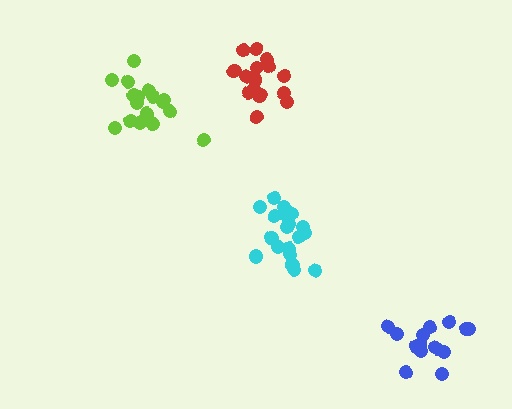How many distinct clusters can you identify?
There are 4 distinct clusters.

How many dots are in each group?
Group 1: 19 dots, Group 2: 15 dots, Group 3: 19 dots, Group 4: 16 dots (69 total).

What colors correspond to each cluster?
The clusters are colored: cyan, blue, lime, red.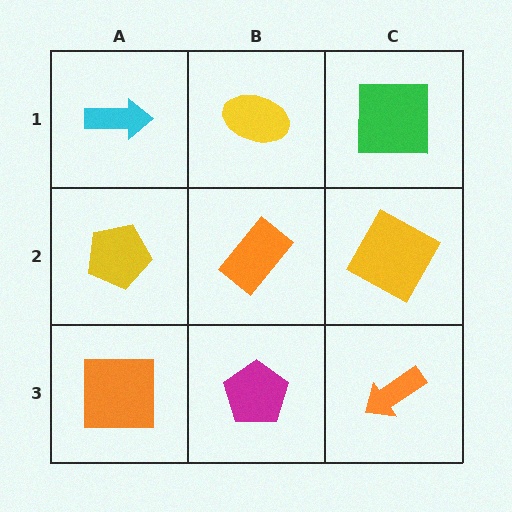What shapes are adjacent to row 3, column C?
A yellow square (row 2, column C), a magenta pentagon (row 3, column B).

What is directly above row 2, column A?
A cyan arrow.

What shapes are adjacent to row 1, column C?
A yellow square (row 2, column C), a yellow ellipse (row 1, column B).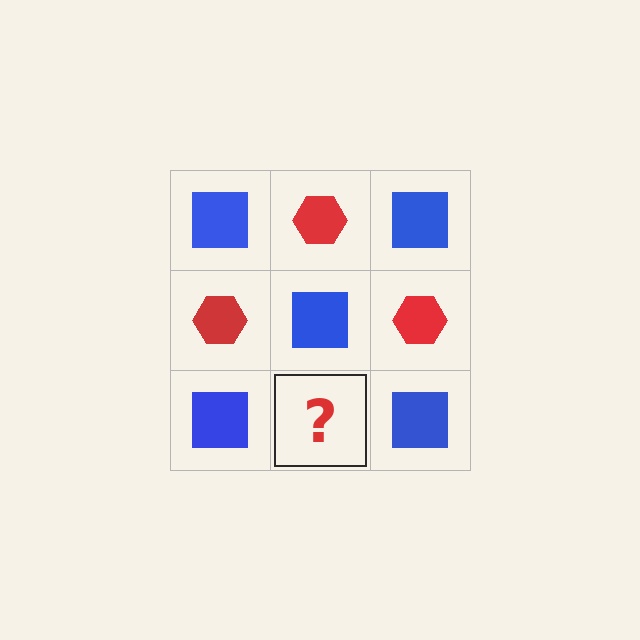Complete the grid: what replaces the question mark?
The question mark should be replaced with a red hexagon.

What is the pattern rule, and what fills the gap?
The rule is that it alternates blue square and red hexagon in a checkerboard pattern. The gap should be filled with a red hexagon.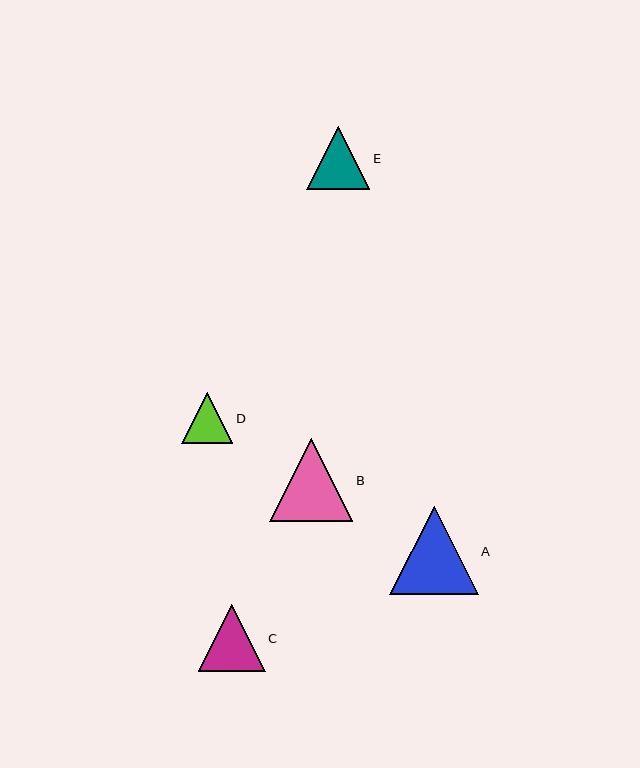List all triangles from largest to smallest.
From largest to smallest: A, B, C, E, D.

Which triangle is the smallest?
Triangle D is the smallest with a size of approximately 52 pixels.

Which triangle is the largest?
Triangle A is the largest with a size of approximately 89 pixels.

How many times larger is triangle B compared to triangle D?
Triangle B is approximately 1.6 times the size of triangle D.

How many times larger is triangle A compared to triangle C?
Triangle A is approximately 1.3 times the size of triangle C.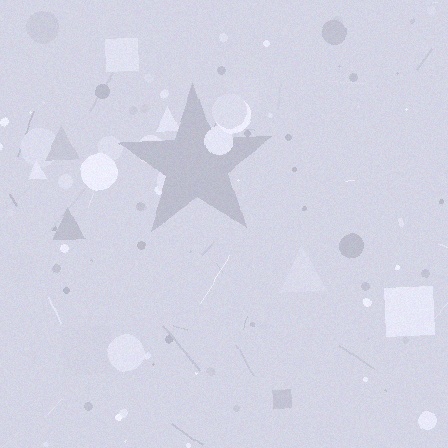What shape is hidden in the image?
A star is hidden in the image.